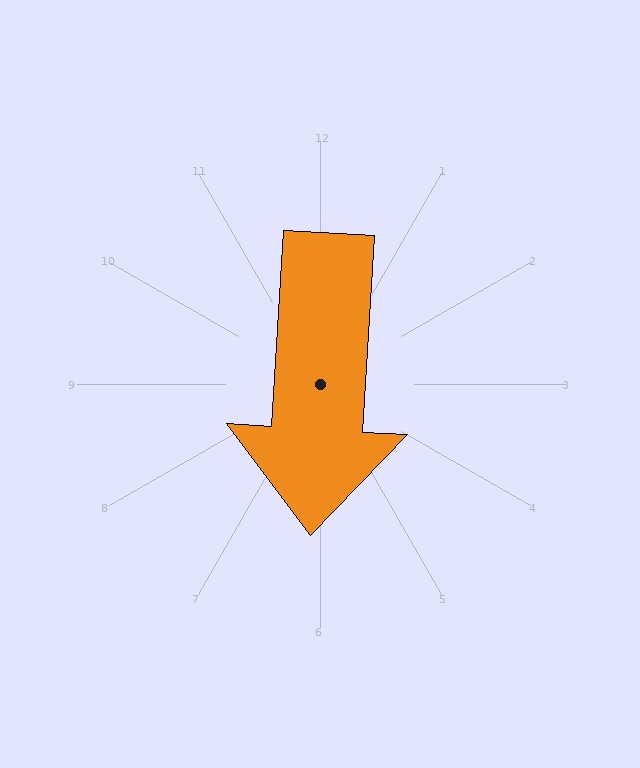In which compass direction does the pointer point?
South.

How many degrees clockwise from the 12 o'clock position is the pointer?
Approximately 183 degrees.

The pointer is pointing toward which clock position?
Roughly 6 o'clock.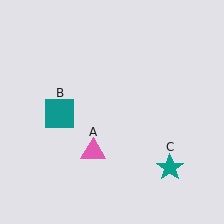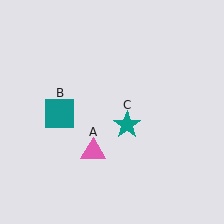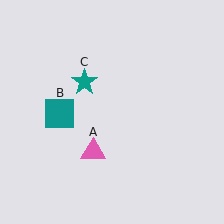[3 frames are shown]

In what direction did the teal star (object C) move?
The teal star (object C) moved up and to the left.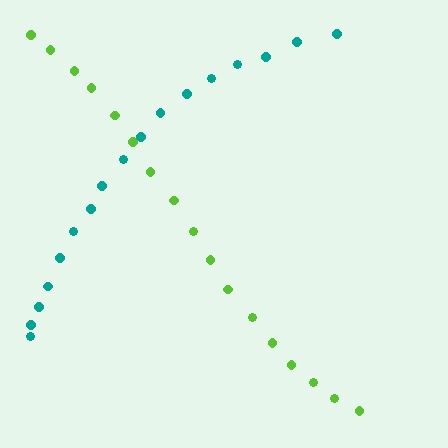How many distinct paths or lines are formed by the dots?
There are 2 distinct paths.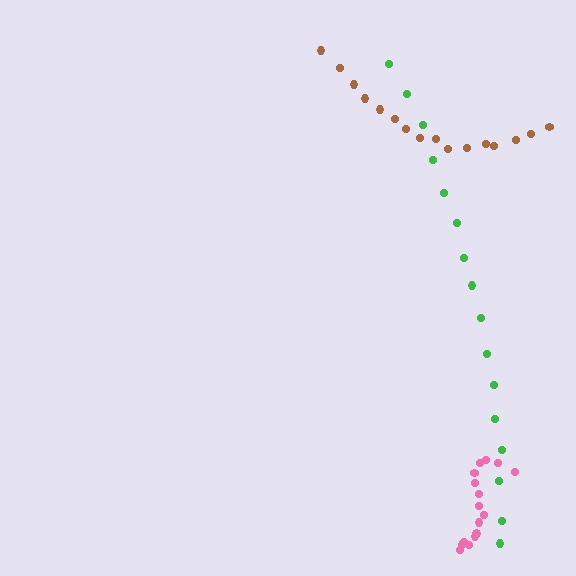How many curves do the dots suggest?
There are 3 distinct paths.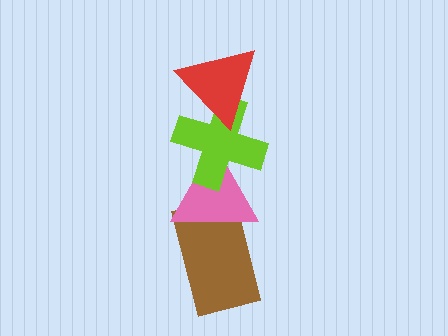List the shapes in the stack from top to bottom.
From top to bottom: the red triangle, the lime cross, the pink triangle, the brown rectangle.